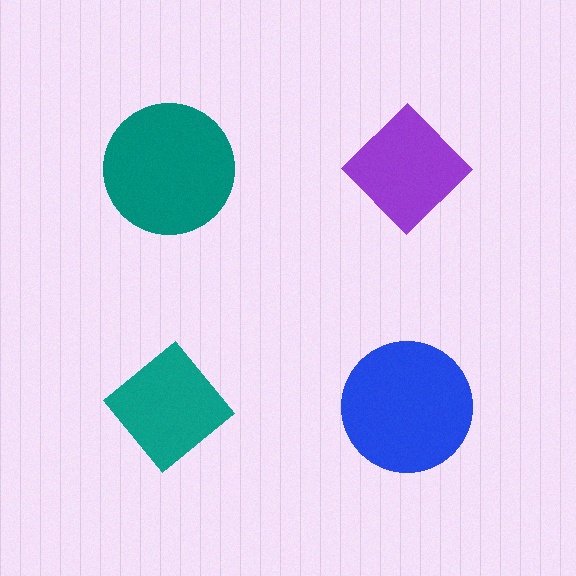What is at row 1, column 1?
A teal circle.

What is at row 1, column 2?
A purple diamond.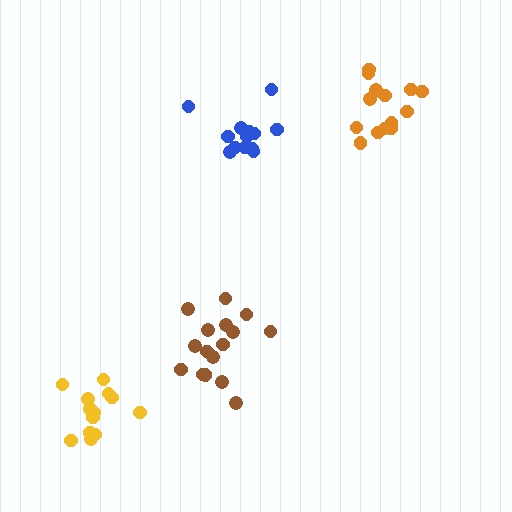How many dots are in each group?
Group 1: 13 dots, Group 2: 16 dots, Group 3: 14 dots, Group 4: 14 dots (57 total).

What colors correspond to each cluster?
The clusters are colored: blue, brown, yellow, orange.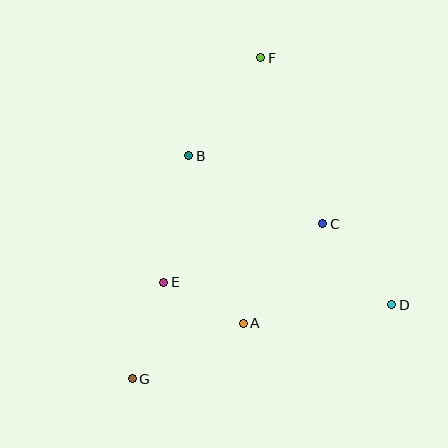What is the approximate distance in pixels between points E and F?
The distance between E and F is approximately 245 pixels.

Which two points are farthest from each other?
Points F and G are farthest from each other.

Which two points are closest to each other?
Points A and E are closest to each other.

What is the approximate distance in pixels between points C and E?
The distance between C and E is approximately 169 pixels.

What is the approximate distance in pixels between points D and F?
The distance between D and F is approximately 280 pixels.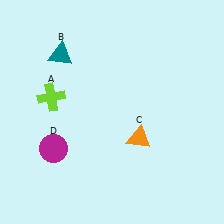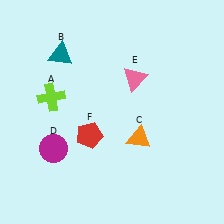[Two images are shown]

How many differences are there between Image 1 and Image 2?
There are 2 differences between the two images.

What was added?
A pink triangle (E), a red pentagon (F) were added in Image 2.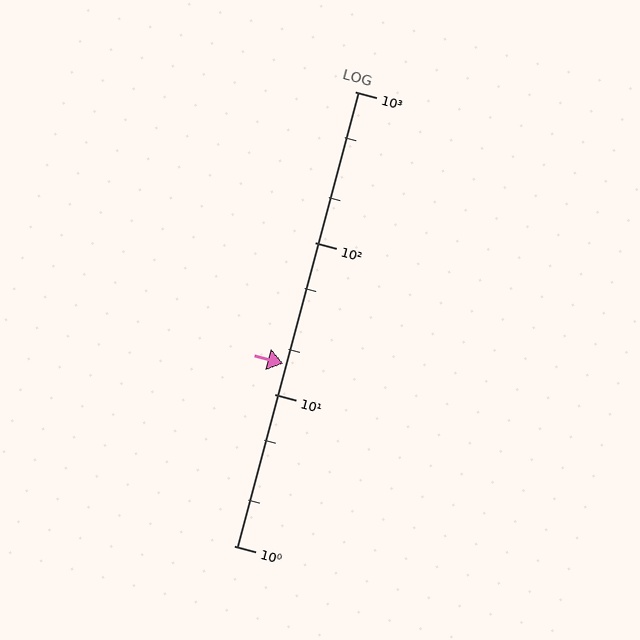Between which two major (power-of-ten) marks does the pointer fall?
The pointer is between 10 and 100.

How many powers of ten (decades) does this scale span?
The scale spans 3 decades, from 1 to 1000.